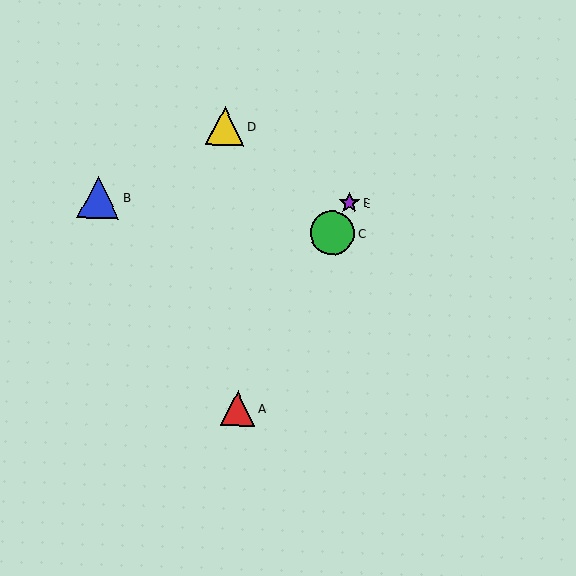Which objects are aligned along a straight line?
Objects A, C, E are aligned along a straight line.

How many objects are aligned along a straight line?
3 objects (A, C, E) are aligned along a straight line.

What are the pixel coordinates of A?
Object A is at (238, 408).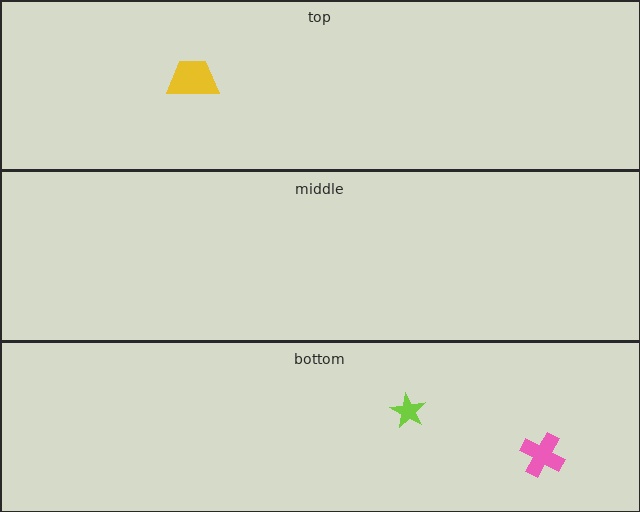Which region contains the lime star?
The bottom region.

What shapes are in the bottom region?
The lime star, the pink cross.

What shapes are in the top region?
The yellow trapezoid.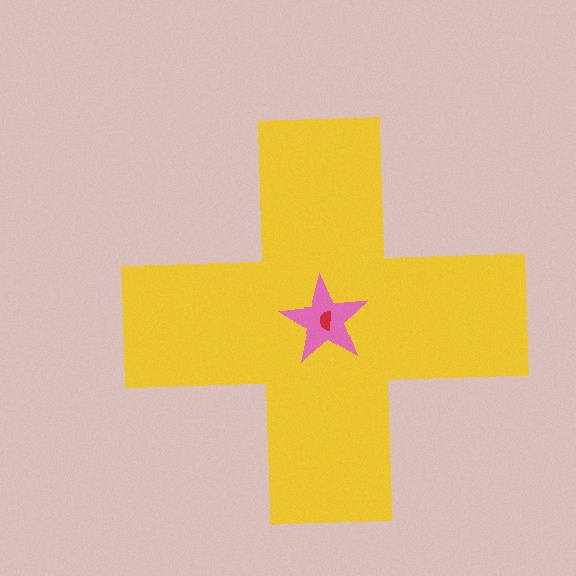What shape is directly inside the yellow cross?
The pink star.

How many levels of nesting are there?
3.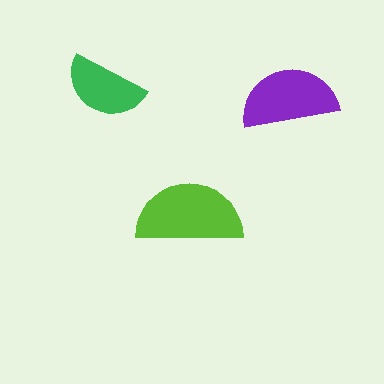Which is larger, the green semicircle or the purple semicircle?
The purple one.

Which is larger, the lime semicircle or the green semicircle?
The lime one.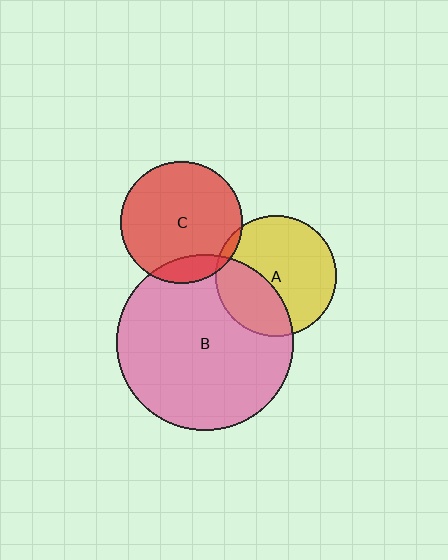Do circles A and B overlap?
Yes.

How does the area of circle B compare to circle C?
Approximately 2.1 times.